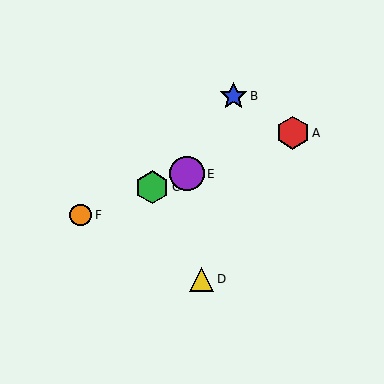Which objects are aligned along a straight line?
Objects A, C, E, F are aligned along a straight line.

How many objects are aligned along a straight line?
4 objects (A, C, E, F) are aligned along a straight line.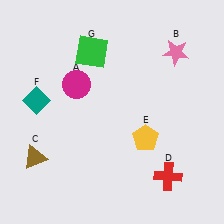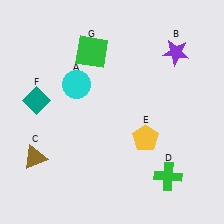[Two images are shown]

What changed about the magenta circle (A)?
In Image 1, A is magenta. In Image 2, it changed to cyan.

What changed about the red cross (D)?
In Image 1, D is red. In Image 2, it changed to green.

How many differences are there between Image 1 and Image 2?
There are 3 differences between the two images.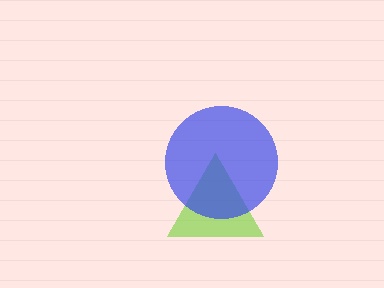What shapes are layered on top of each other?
The layered shapes are: a lime triangle, a blue circle.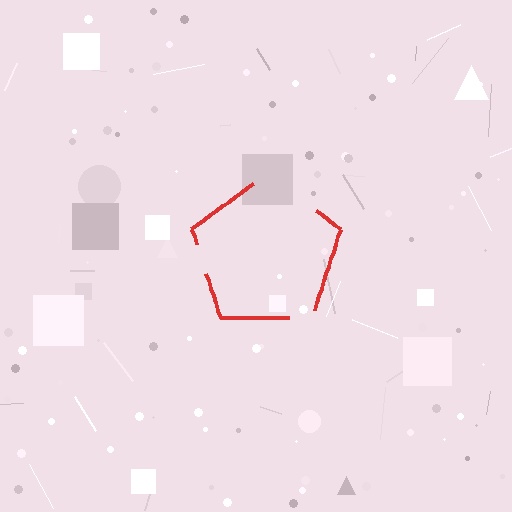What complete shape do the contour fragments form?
The contour fragments form a pentagon.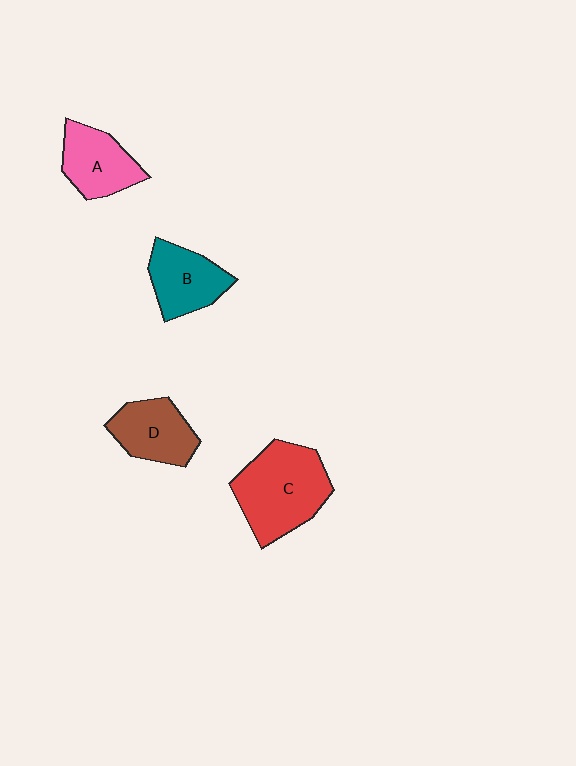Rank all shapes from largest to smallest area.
From largest to smallest: C (red), B (teal), D (brown), A (pink).